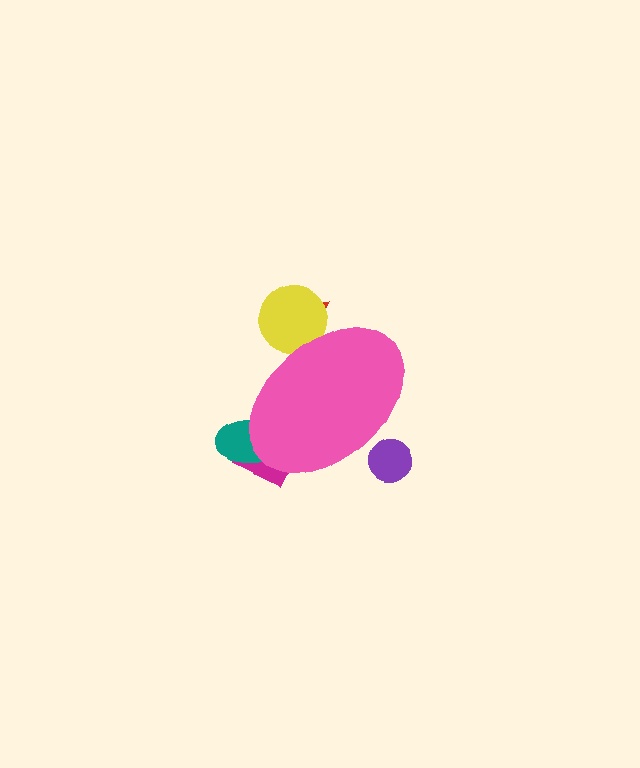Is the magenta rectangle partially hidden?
Yes, the magenta rectangle is partially hidden behind the pink ellipse.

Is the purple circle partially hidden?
Yes, the purple circle is partially hidden behind the pink ellipse.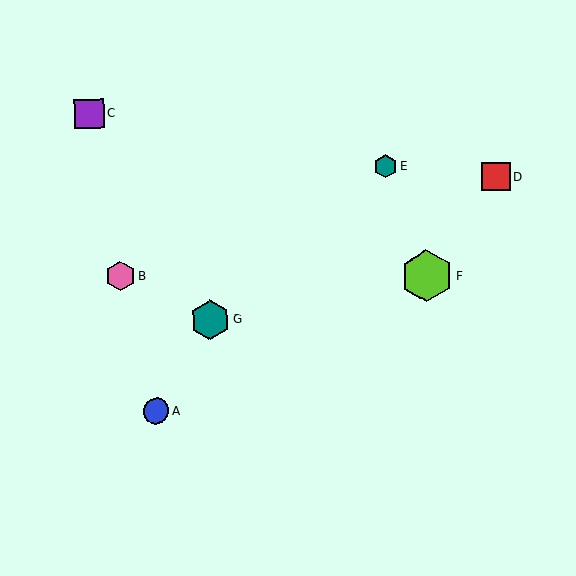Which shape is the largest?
The lime hexagon (labeled F) is the largest.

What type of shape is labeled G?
Shape G is a teal hexagon.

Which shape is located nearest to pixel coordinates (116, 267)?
The pink hexagon (labeled B) at (120, 276) is nearest to that location.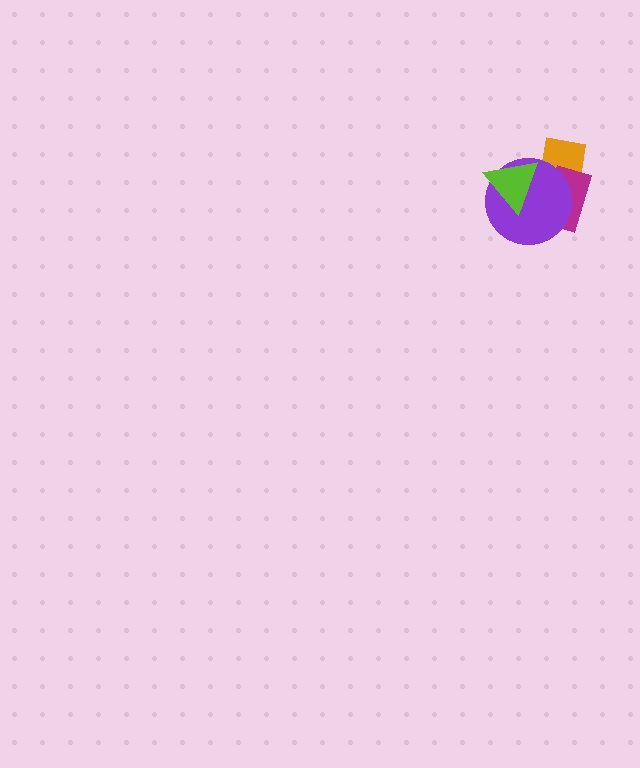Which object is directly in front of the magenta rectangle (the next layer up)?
The purple circle is directly in front of the magenta rectangle.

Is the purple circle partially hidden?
Yes, it is partially covered by another shape.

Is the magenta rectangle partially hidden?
Yes, it is partially covered by another shape.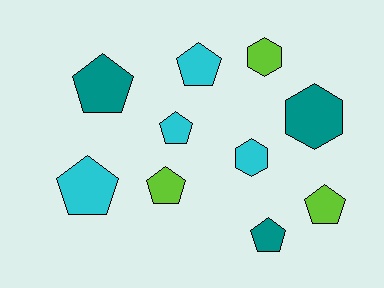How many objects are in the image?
There are 10 objects.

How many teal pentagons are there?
There are 2 teal pentagons.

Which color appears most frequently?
Cyan, with 4 objects.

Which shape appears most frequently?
Pentagon, with 7 objects.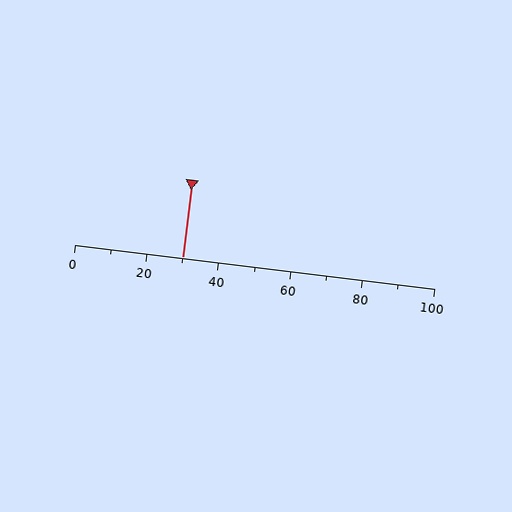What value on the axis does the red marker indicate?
The marker indicates approximately 30.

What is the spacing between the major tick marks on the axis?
The major ticks are spaced 20 apart.